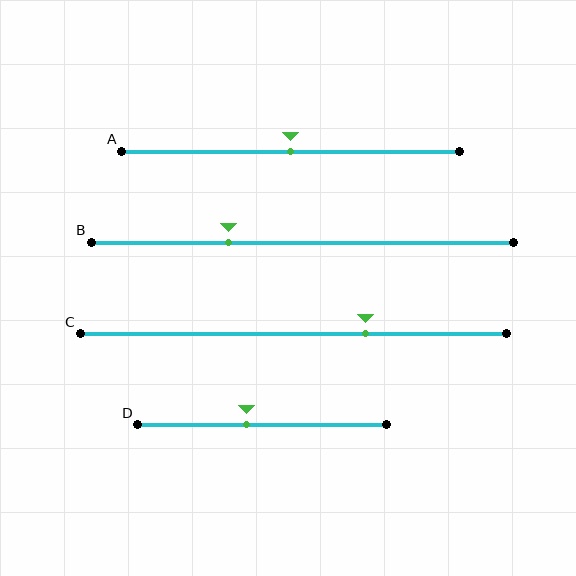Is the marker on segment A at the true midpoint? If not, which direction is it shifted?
Yes, the marker on segment A is at the true midpoint.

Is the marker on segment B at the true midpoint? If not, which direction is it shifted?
No, the marker on segment B is shifted to the left by about 18% of the segment length.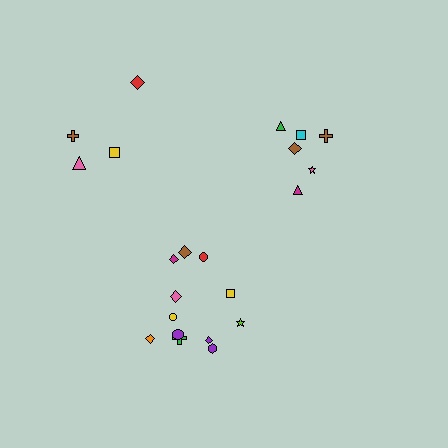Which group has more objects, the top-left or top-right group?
The top-right group.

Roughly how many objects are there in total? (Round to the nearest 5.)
Roughly 20 objects in total.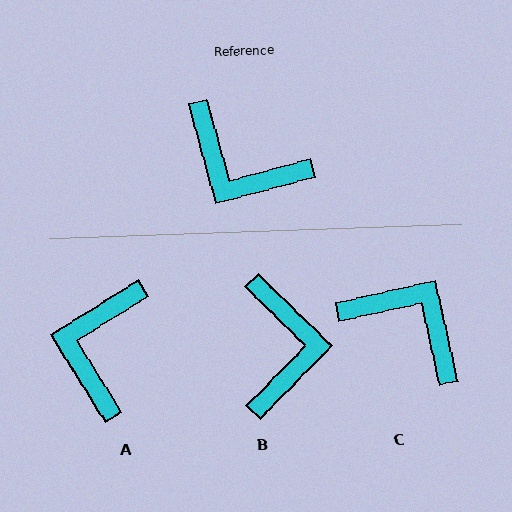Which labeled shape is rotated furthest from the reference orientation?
C, about 177 degrees away.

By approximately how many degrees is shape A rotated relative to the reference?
Approximately 73 degrees clockwise.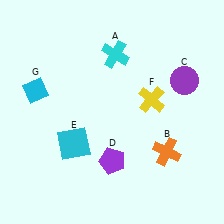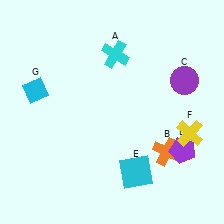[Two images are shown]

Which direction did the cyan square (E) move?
The cyan square (E) moved right.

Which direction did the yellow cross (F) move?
The yellow cross (F) moved right.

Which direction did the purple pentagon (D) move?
The purple pentagon (D) moved right.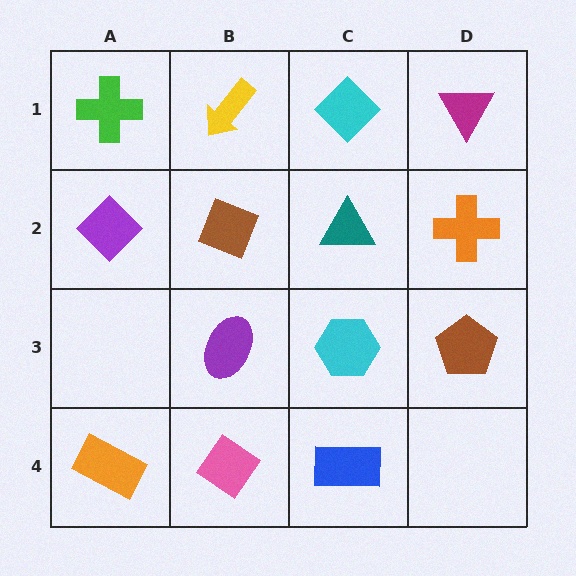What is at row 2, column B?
A brown diamond.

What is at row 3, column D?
A brown pentagon.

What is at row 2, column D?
An orange cross.